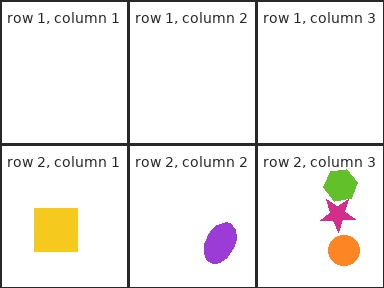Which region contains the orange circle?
The row 2, column 3 region.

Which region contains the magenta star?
The row 2, column 3 region.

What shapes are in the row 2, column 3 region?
The lime hexagon, the orange circle, the magenta star.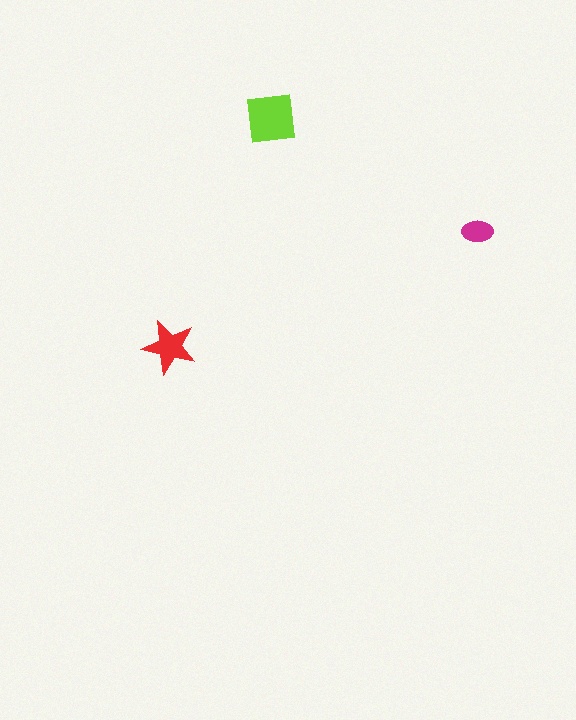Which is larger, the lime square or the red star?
The lime square.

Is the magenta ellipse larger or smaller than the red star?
Smaller.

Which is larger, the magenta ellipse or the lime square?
The lime square.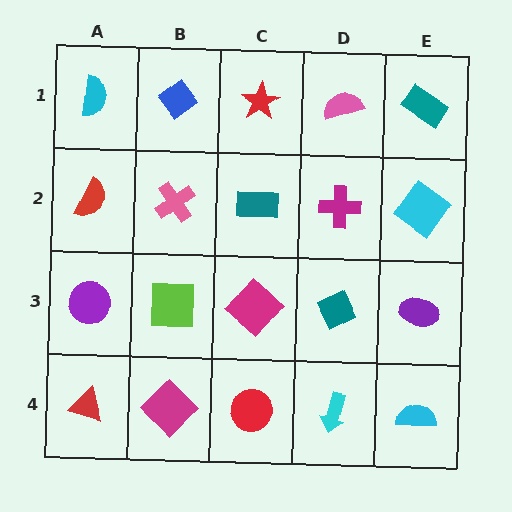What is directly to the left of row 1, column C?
A blue diamond.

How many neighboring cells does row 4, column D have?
3.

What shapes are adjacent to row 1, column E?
A cyan diamond (row 2, column E), a pink semicircle (row 1, column D).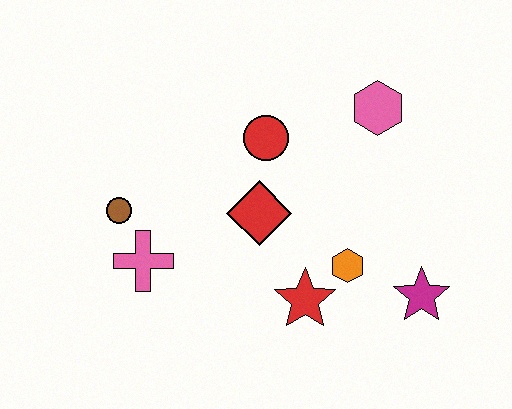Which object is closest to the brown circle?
The pink cross is closest to the brown circle.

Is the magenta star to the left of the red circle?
No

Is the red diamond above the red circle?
No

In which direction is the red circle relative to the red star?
The red circle is above the red star.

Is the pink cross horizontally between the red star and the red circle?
No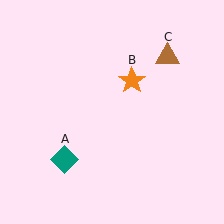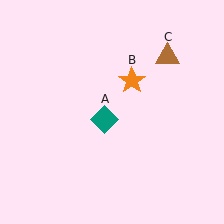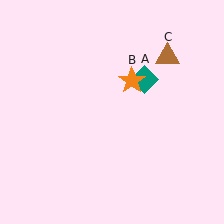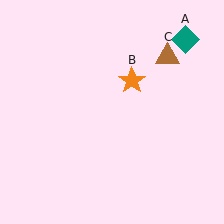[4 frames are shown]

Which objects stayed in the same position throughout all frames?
Orange star (object B) and brown triangle (object C) remained stationary.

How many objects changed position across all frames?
1 object changed position: teal diamond (object A).